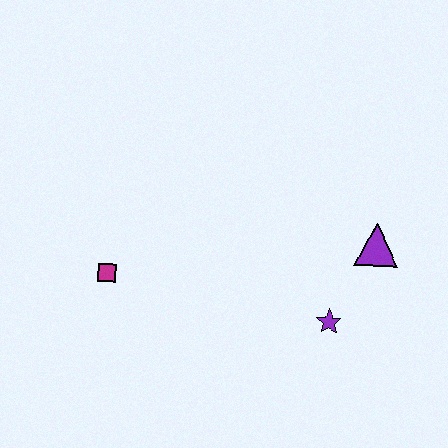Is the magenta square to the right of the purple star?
No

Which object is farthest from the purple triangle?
The magenta square is farthest from the purple triangle.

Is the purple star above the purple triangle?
No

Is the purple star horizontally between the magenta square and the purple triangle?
Yes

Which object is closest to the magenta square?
The purple star is closest to the magenta square.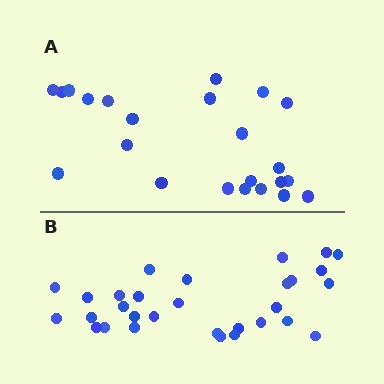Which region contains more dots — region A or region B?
Region B (the bottom region) has more dots.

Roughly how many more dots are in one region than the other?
Region B has roughly 8 or so more dots than region A.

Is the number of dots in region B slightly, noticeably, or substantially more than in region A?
Region B has noticeably more, but not dramatically so. The ratio is roughly 1.3 to 1.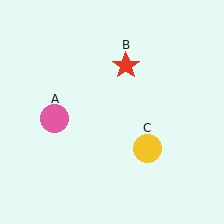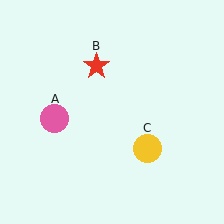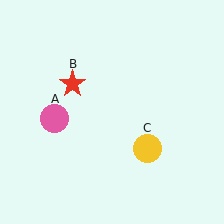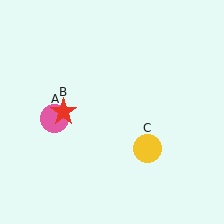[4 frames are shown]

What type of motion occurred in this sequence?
The red star (object B) rotated counterclockwise around the center of the scene.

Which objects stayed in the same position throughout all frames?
Pink circle (object A) and yellow circle (object C) remained stationary.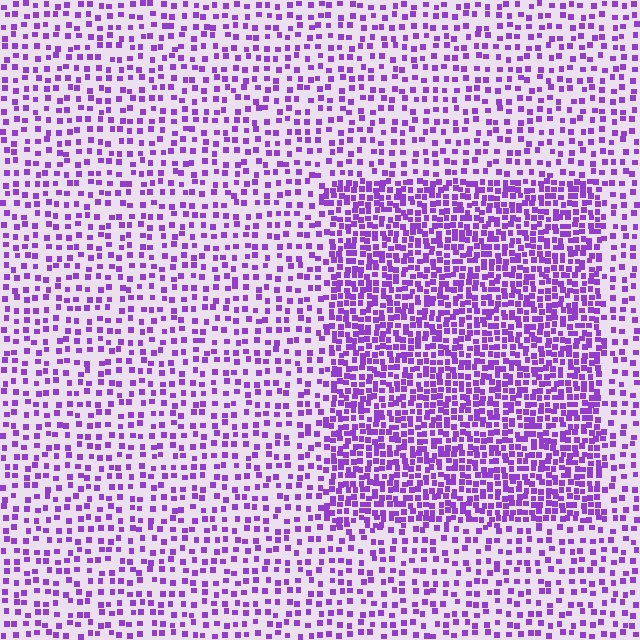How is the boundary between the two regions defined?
The boundary is defined by a change in element density (approximately 2.1x ratio). All elements are the same color, size, and shape.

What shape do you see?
I see a rectangle.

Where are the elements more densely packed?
The elements are more densely packed inside the rectangle boundary.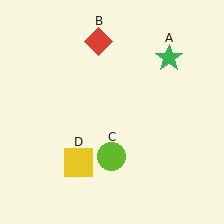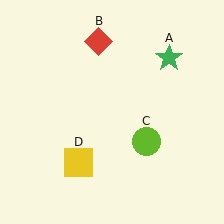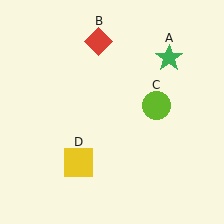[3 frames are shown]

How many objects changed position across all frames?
1 object changed position: lime circle (object C).